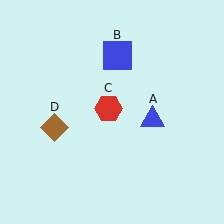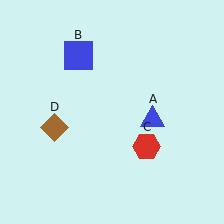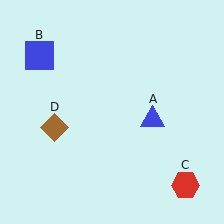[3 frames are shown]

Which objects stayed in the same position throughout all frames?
Blue triangle (object A) and brown diamond (object D) remained stationary.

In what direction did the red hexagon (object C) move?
The red hexagon (object C) moved down and to the right.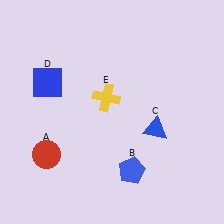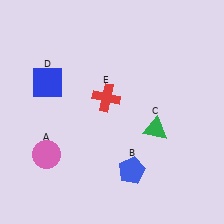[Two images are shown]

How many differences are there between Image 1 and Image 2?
There are 3 differences between the two images.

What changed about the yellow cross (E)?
In Image 1, E is yellow. In Image 2, it changed to red.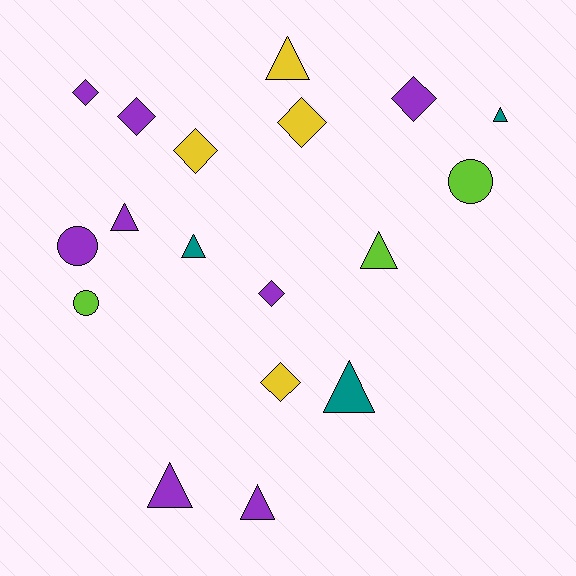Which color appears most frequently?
Purple, with 8 objects.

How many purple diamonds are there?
There are 4 purple diamonds.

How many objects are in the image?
There are 18 objects.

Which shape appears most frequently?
Triangle, with 8 objects.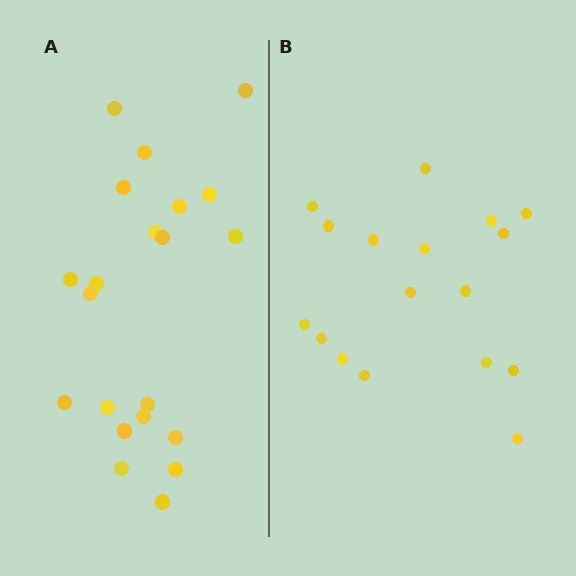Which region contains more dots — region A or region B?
Region A (the left region) has more dots.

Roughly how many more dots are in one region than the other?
Region A has about 4 more dots than region B.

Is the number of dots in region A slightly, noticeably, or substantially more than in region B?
Region A has only slightly more — the two regions are fairly close. The ratio is roughly 1.2 to 1.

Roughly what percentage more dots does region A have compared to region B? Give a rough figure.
About 25% more.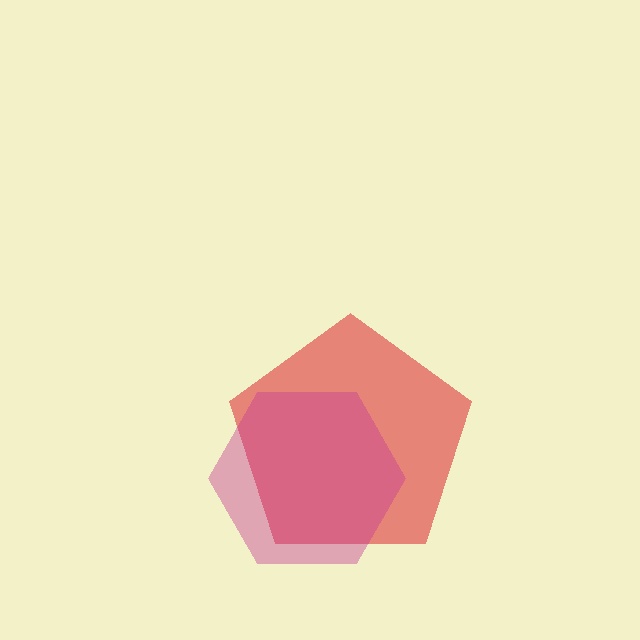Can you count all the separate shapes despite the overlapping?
Yes, there are 2 separate shapes.